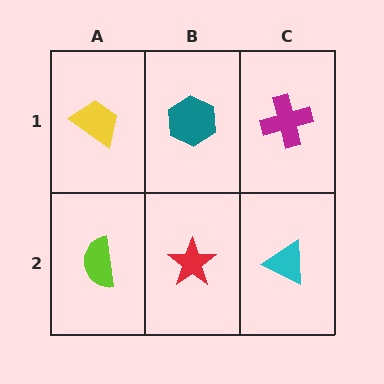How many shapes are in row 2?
3 shapes.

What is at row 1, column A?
A yellow trapezoid.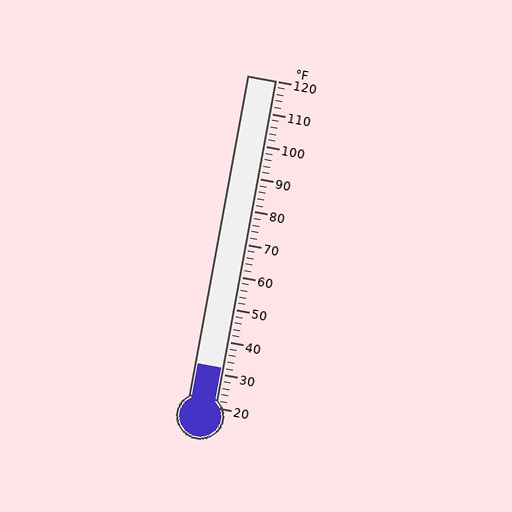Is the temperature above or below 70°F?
The temperature is below 70°F.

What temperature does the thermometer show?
The thermometer shows approximately 32°F.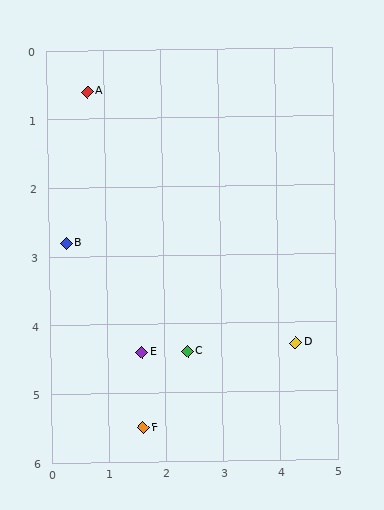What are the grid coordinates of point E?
Point E is at approximately (1.6, 4.4).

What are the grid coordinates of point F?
Point F is at approximately (1.6, 5.5).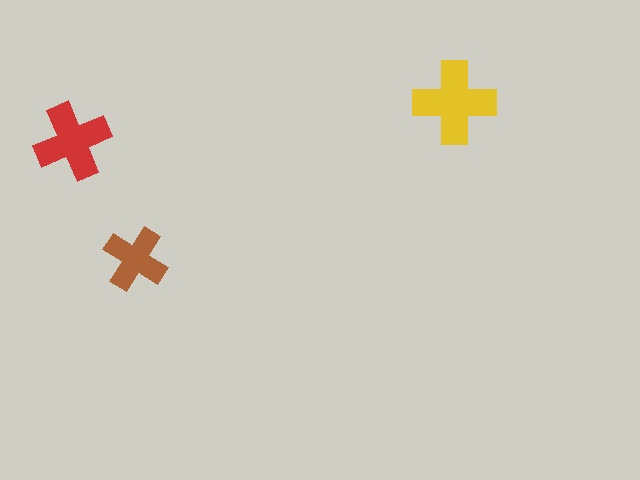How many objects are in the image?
There are 3 objects in the image.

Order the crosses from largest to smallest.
the yellow one, the red one, the brown one.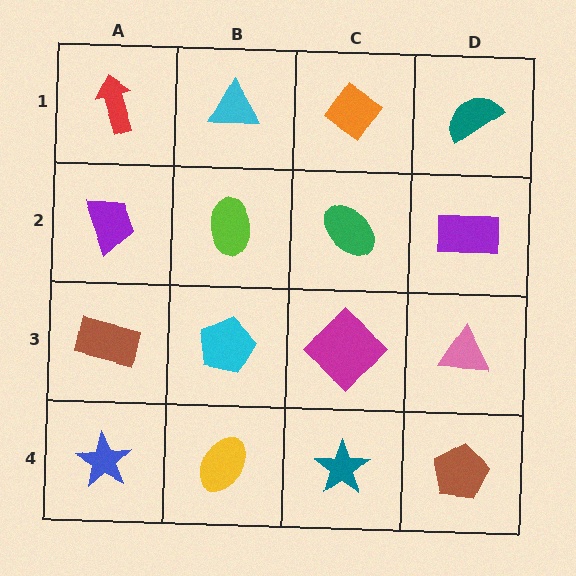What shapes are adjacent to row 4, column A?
A brown rectangle (row 3, column A), a yellow ellipse (row 4, column B).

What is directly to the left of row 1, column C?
A cyan triangle.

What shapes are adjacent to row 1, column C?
A green ellipse (row 2, column C), a cyan triangle (row 1, column B), a teal semicircle (row 1, column D).